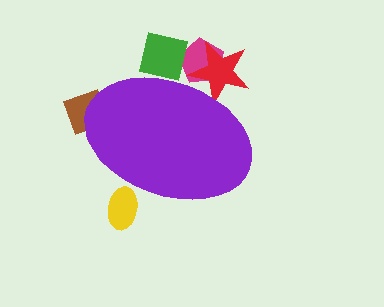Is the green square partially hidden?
Yes, the green square is partially hidden behind the purple ellipse.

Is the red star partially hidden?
Yes, the red star is partially hidden behind the purple ellipse.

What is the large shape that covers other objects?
A purple ellipse.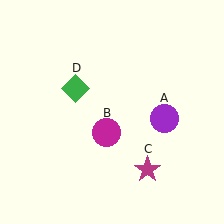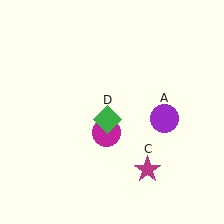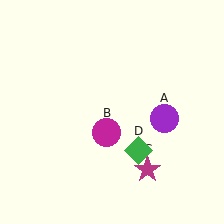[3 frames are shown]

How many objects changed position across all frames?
1 object changed position: green diamond (object D).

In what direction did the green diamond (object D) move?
The green diamond (object D) moved down and to the right.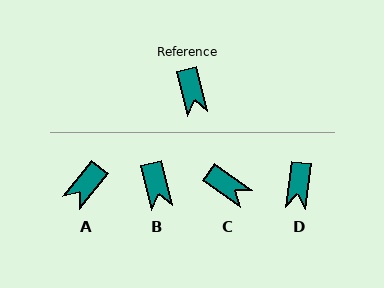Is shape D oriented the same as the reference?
No, it is off by about 21 degrees.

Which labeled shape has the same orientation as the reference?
B.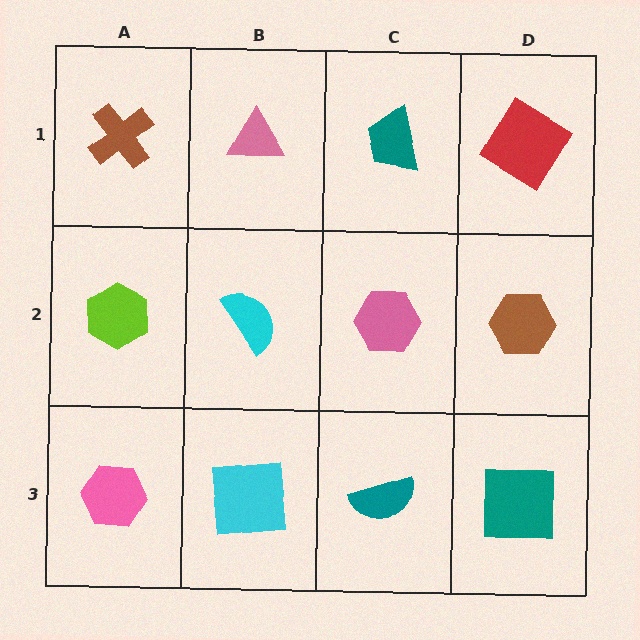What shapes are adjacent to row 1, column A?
A lime hexagon (row 2, column A), a pink triangle (row 1, column B).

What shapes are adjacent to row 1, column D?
A brown hexagon (row 2, column D), a teal trapezoid (row 1, column C).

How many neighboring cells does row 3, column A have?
2.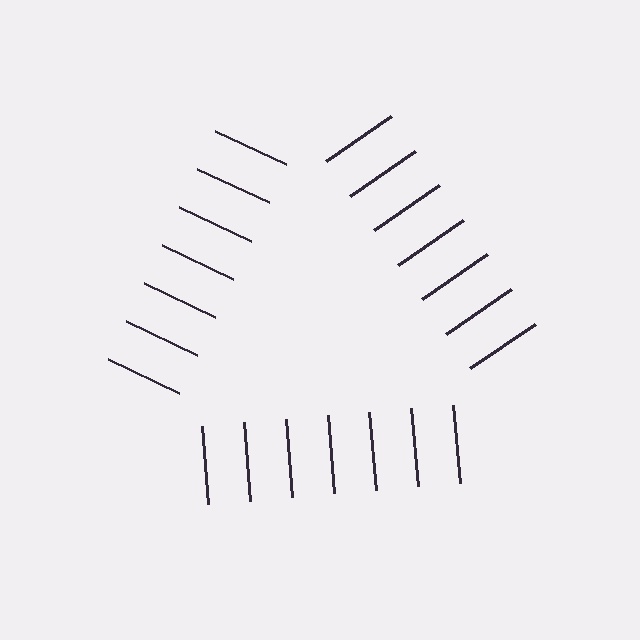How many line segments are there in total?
21 — 7 along each of the 3 edges.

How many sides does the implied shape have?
3 sides — the line-ends trace a triangle.